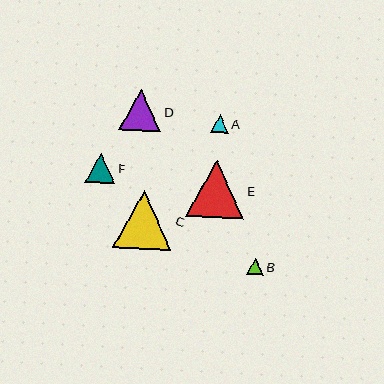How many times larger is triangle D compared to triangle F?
Triangle D is approximately 1.4 times the size of triangle F.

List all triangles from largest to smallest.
From largest to smallest: C, E, D, F, A, B.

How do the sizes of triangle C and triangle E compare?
Triangle C and triangle E are approximately the same size.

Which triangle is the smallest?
Triangle B is the smallest with a size of approximately 17 pixels.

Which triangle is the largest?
Triangle C is the largest with a size of approximately 58 pixels.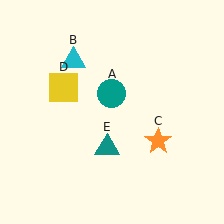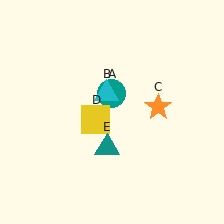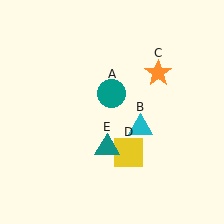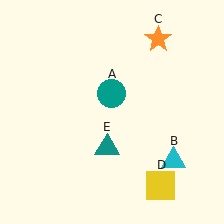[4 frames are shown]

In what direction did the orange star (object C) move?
The orange star (object C) moved up.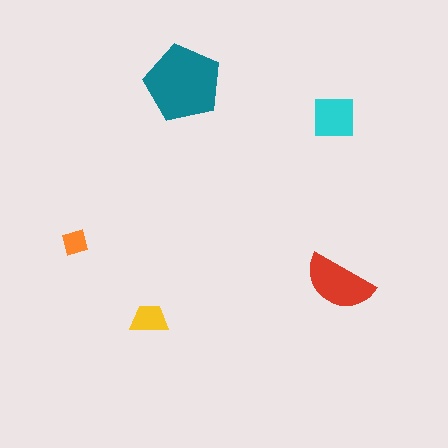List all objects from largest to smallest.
The teal pentagon, the red semicircle, the cyan square, the yellow trapezoid, the orange diamond.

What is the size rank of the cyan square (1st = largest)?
3rd.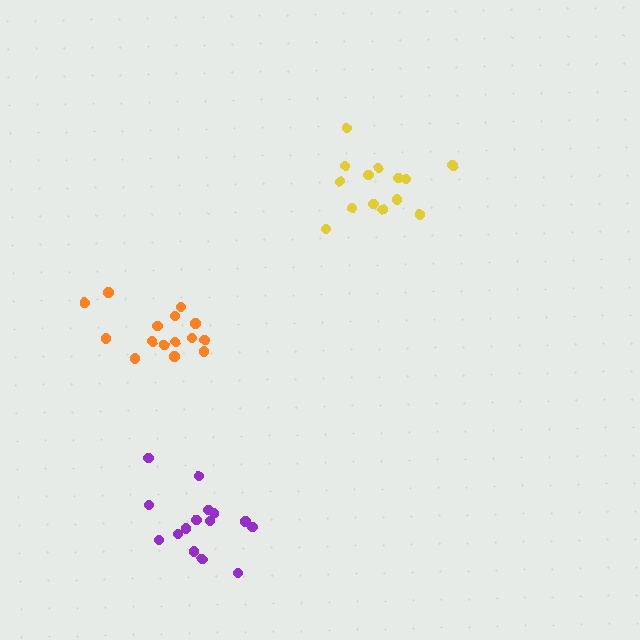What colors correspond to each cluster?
The clusters are colored: purple, yellow, orange.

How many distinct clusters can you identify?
There are 3 distinct clusters.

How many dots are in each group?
Group 1: 15 dots, Group 2: 14 dots, Group 3: 15 dots (44 total).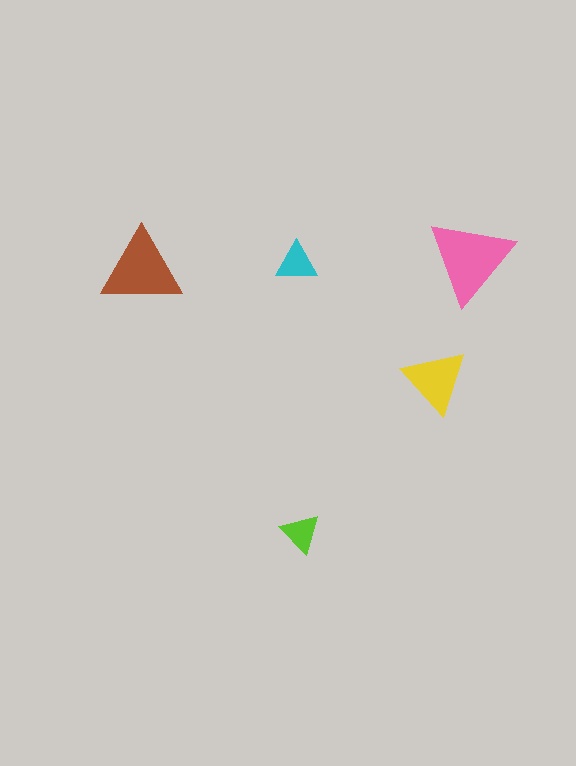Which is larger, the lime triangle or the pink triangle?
The pink one.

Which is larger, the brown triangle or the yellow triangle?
The brown one.